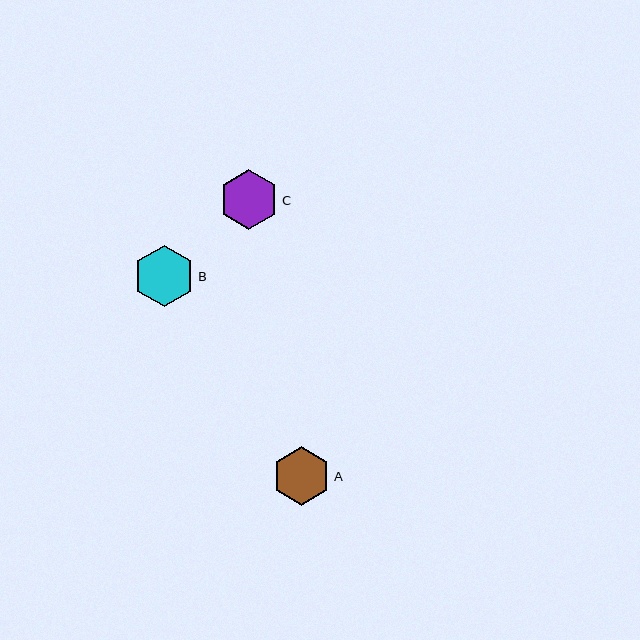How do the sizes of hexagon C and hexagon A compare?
Hexagon C and hexagon A are approximately the same size.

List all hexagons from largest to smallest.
From largest to smallest: B, C, A.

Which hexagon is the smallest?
Hexagon A is the smallest with a size of approximately 58 pixels.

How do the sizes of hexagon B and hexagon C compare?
Hexagon B and hexagon C are approximately the same size.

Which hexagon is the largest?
Hexagon B is the largest with a size of approximately 62 pixels.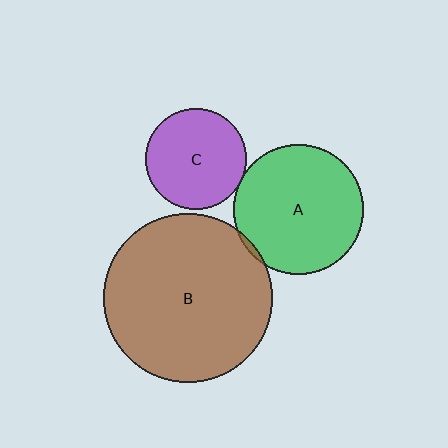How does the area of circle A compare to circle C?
Approximately 1.7 times.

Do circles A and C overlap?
Yes.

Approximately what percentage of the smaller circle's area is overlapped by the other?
Approximately 5%.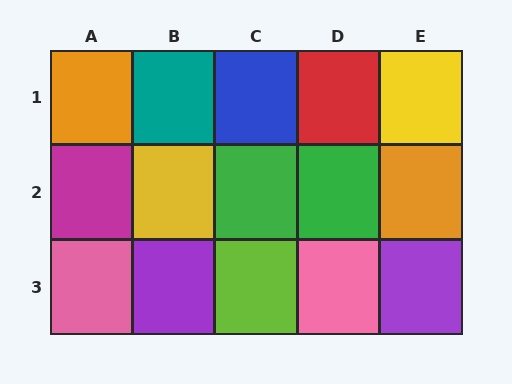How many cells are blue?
1 cell is blue.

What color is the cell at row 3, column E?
Purple.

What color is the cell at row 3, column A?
Pink.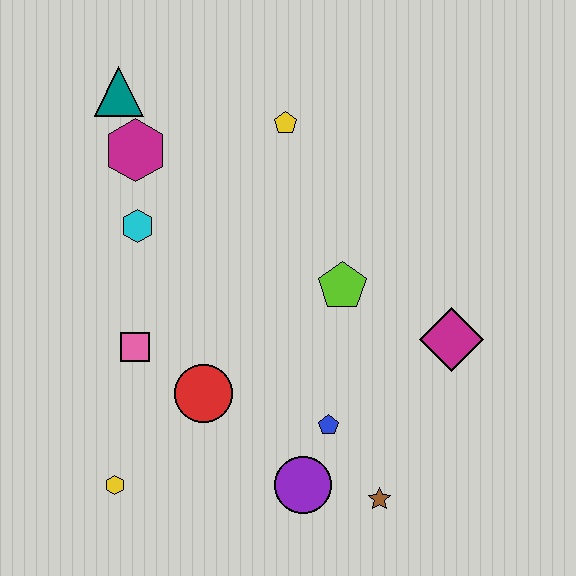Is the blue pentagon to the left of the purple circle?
No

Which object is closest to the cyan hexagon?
The magenta hexagon is closest to the cyan hexagon.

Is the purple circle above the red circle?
No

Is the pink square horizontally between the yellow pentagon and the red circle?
No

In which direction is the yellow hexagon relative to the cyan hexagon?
The yellow hexagon is below the cyan hexagon.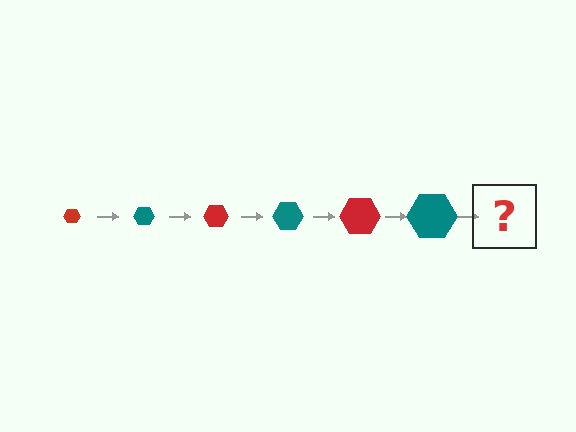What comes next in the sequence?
The next element should be a red hexagon, larger than the previous one.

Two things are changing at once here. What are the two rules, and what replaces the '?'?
The two rules are that the hexagon grows larger each step and the color cycles through red and teal. The '?' should be a red hexagon, larger than the previous one.